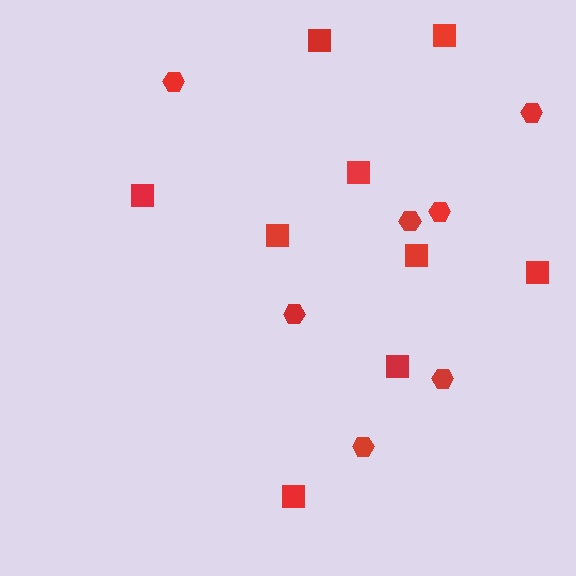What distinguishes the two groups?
There are 2 groups: one group of squares (9) and one group of hexagons (7).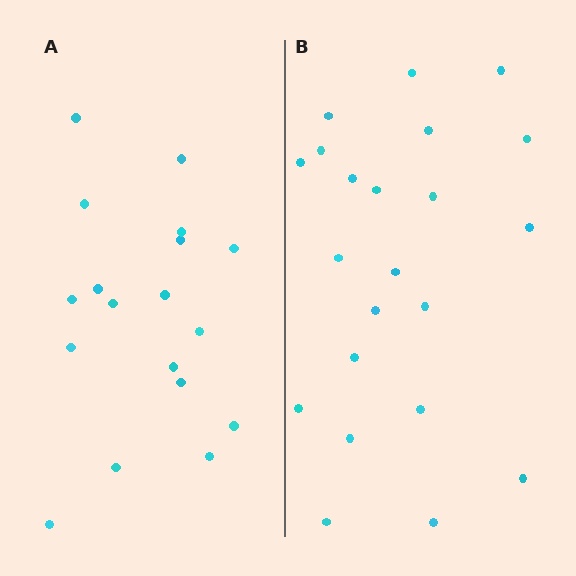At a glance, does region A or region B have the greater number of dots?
Region B (the right region) has more dots.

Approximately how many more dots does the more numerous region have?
Region B has about 4 more dots than region A.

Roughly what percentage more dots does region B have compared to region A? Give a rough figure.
About 20% more.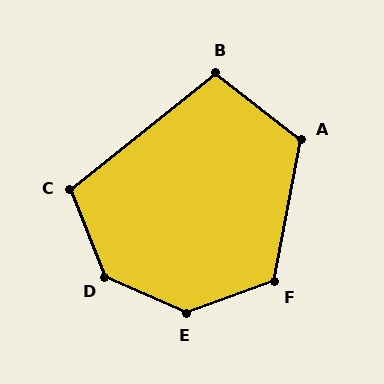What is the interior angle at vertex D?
Approximately 136 degrees (obtuse).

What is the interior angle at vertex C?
Approximately 107 degrees (obtuse).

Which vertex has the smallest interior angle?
B, at approximately 104 degrees.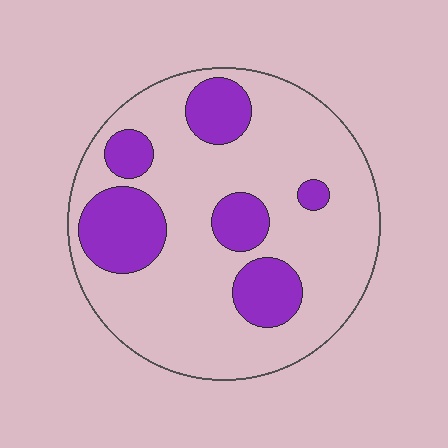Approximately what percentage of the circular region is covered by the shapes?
Approximately 25%.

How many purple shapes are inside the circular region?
6.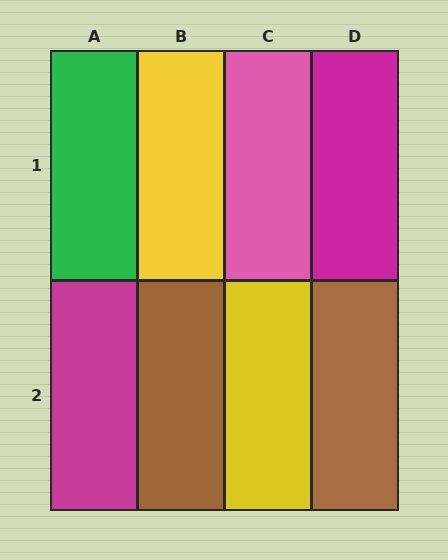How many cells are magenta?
2 cells are magenta.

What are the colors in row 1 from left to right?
Green, yellow, pink, magenta.